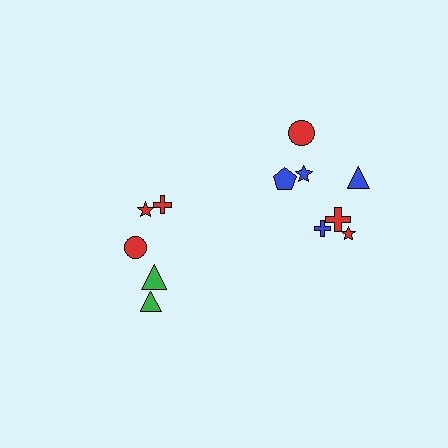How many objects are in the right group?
There are 7 objects.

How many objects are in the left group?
There are 5 objects.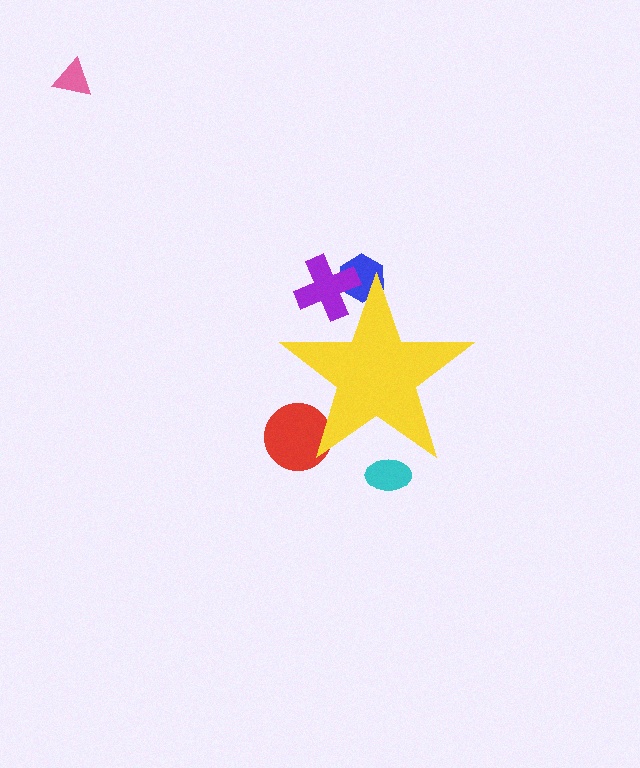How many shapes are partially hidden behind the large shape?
4 shapes are partially hidden.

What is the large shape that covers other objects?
A yellow star.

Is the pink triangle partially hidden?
No, the pink triangle is fully visible.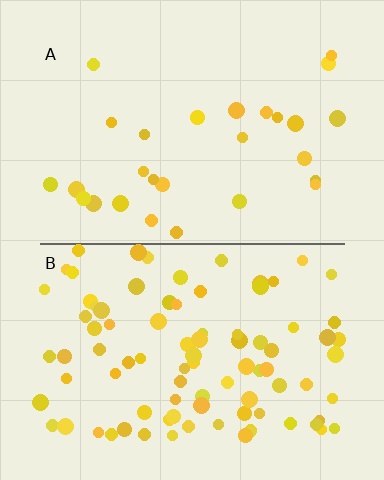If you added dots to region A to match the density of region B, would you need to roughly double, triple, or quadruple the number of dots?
Approximately triple.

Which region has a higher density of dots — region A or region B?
B (the bottom).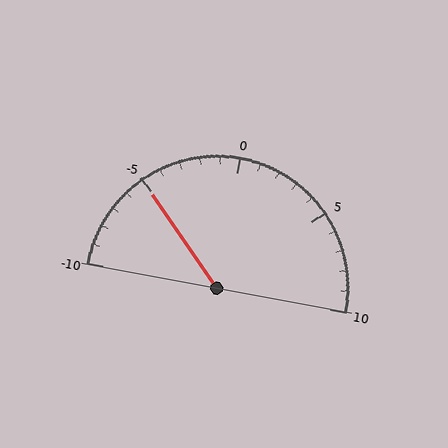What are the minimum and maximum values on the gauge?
The gauge ranges from -10 to 10.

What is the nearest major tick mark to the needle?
The nearest major tick mark is -5.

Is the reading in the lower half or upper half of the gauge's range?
The reading is in the lower half of the range (-10 to 10).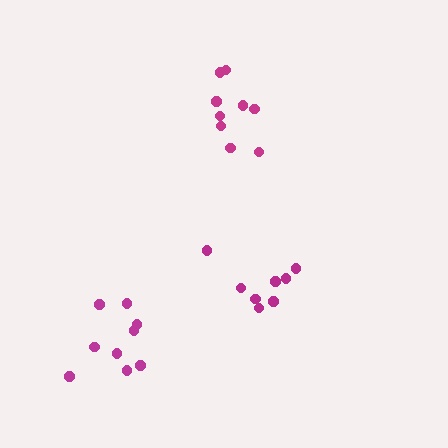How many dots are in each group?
Group 1: 9 dots, Group 2: 8 dots, Group 3: 9 dots (26 total).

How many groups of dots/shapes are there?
There are 3 groups.